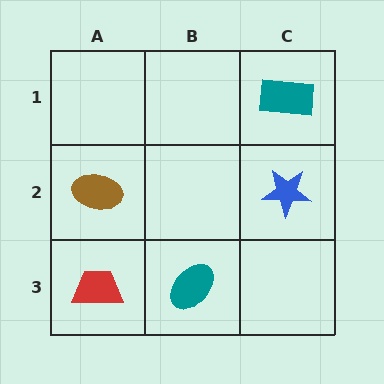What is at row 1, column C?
A teal rectangle.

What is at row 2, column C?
A blue star.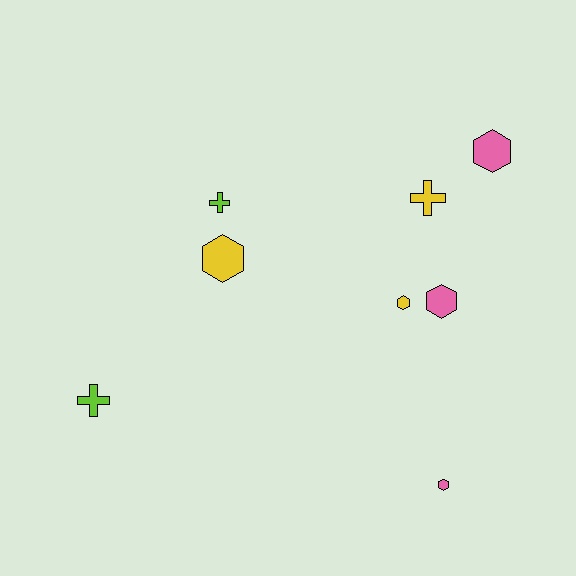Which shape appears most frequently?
Hexagon, with 5 objects.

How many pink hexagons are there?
There are 3 pink hexagons.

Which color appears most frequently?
Yellow, with 3 objects.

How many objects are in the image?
There are 8 objects.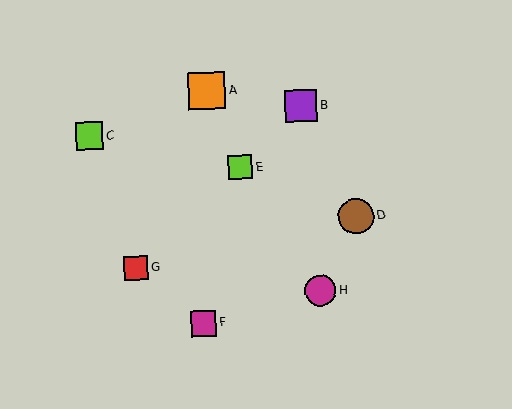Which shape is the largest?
The orange square (labeled A) is the largest.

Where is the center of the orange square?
The center of the orange square is at (207, 91).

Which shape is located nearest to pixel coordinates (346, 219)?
The brown circle (labeled D) at (356, 217) is nearest to that location.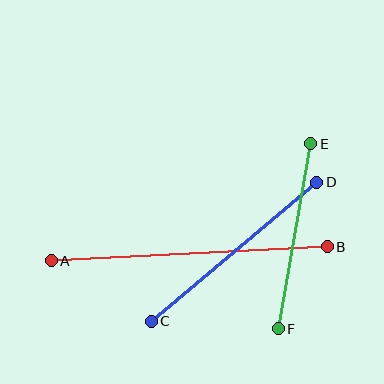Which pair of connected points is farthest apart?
Points A and B are farthest apart.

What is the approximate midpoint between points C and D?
The midpoint is at approximately (234, 252) pixels.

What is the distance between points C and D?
The distance is approximately 216 pixels.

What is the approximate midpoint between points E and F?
The midpoint is at approximately (295, 236) pixels.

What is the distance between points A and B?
The distance is approximately 277 pixels.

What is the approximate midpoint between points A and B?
The midpoint is at approximately (189, 254) pixels.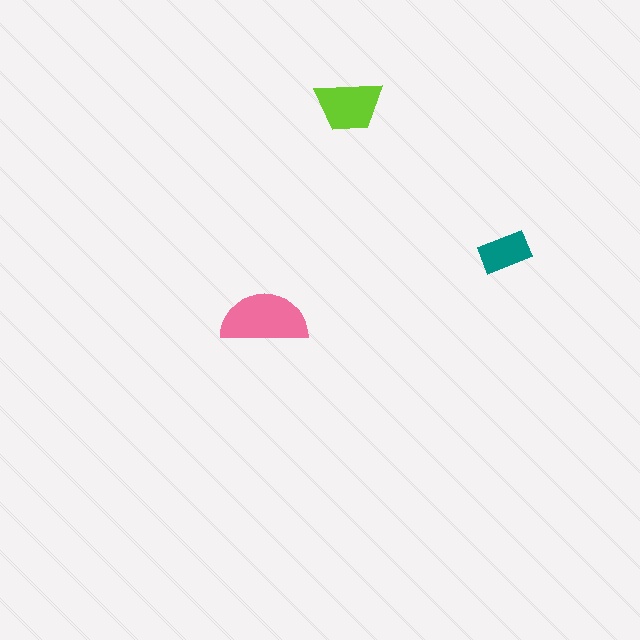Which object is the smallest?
The teal rectangle.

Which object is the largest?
The pink semicircle.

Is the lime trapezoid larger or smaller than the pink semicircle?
Smaller.